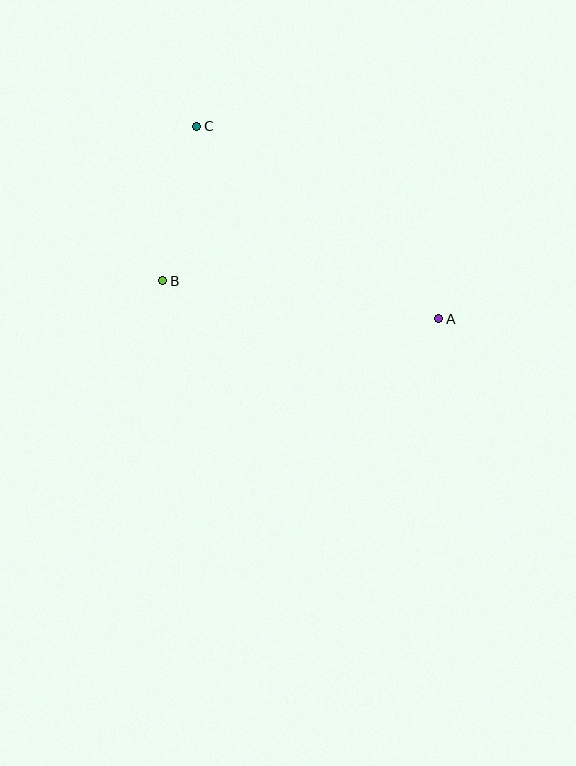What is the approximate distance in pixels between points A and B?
The distance between A and B is approximately 278 pixels.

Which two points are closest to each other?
Points B and C are closest to each other.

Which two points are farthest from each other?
Points A and C are farthest from each other.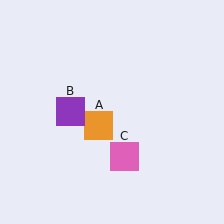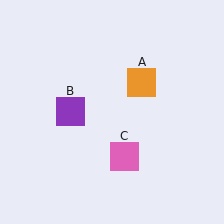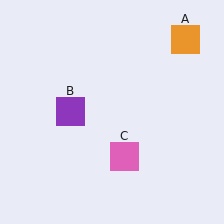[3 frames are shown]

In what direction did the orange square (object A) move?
The orange square (object A) moved up and to the right.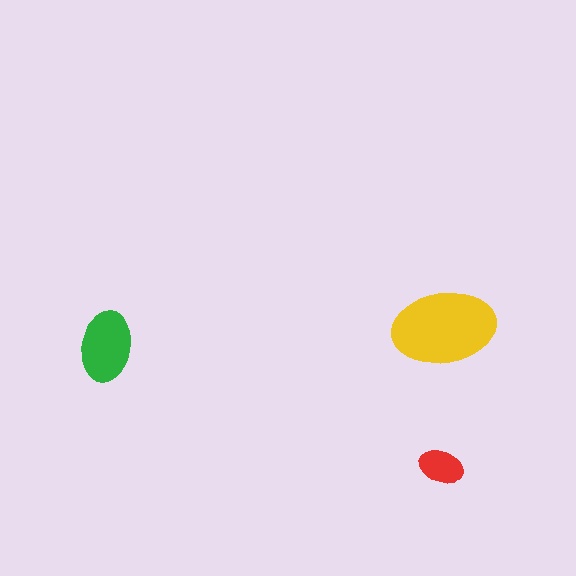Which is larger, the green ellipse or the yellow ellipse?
The yellow one.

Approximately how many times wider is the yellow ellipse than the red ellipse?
About 2.5 times wider.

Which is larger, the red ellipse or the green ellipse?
The green one.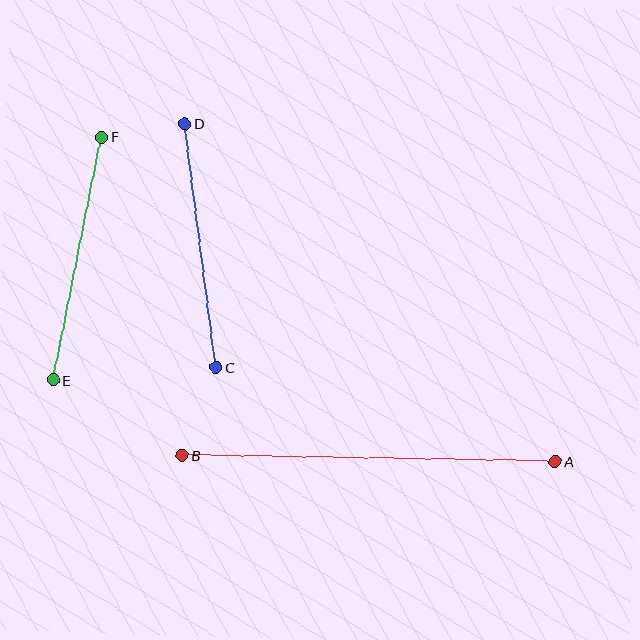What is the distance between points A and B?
The distance is approximately 373 pixels.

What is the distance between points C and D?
The distance is approximately 246 pixels.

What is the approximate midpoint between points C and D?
The midpoint is at approximately (201, 245) pixels.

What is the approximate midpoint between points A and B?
The midpoint is at approximately (369, 458) pixels.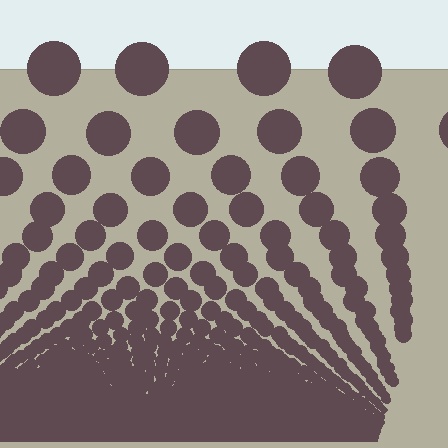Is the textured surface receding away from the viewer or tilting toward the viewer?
The surface appears to tilt toward the viewer. Texture elements get larger and sparser toward the top.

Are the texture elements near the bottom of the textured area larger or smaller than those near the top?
Smaller. The gradient is inverted — elements near the bottom are smaller and denser.